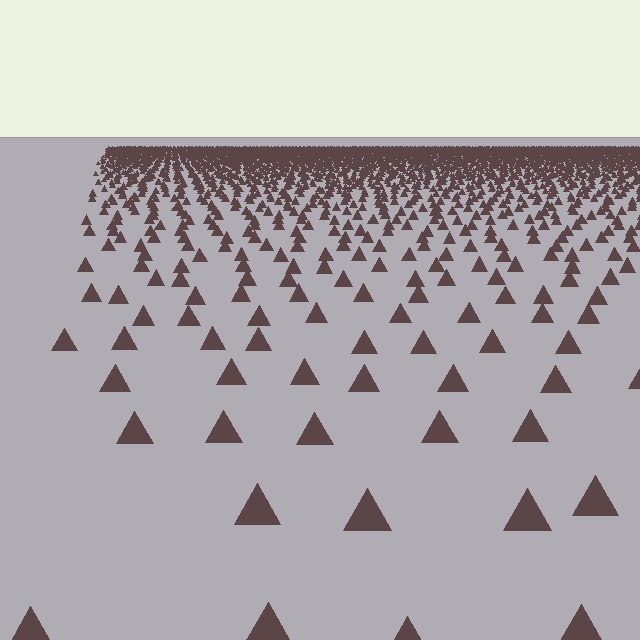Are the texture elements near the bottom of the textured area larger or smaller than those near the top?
Larger. Near the bottom, elements are closer to the viewer and appear at a bigger on-screen size.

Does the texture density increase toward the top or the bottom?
Density increases toward the top.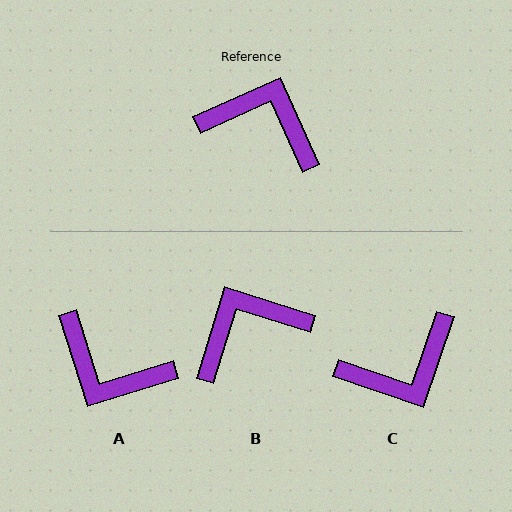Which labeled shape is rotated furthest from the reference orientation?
A, about 173 degrees away.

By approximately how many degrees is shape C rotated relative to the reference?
Approximately 133 degrees clockwise.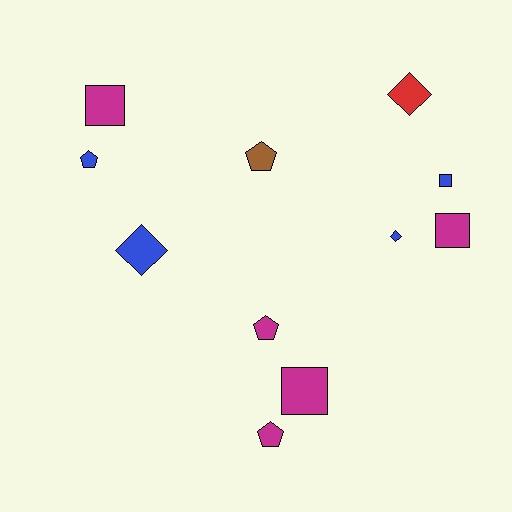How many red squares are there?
There are no red squares.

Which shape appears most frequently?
Square, with 4 objects.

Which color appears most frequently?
Magenta, with 5 objects.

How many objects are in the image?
There are 11 objects.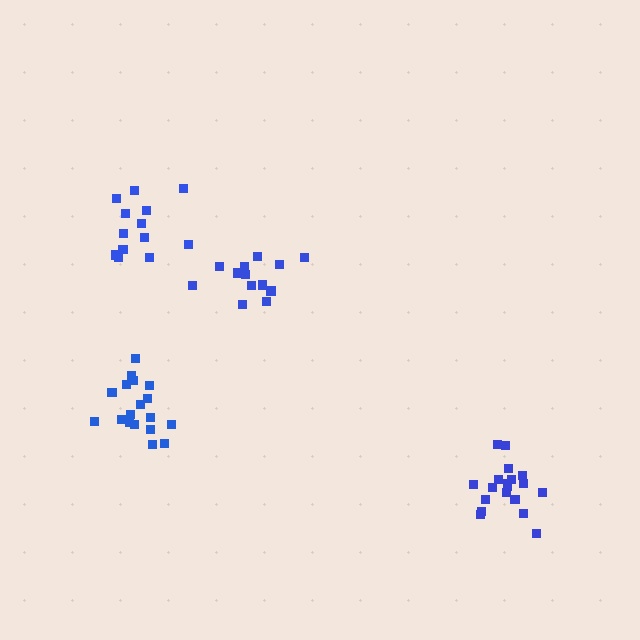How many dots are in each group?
Group 1: 13 dots, Group 2: 19 dots, Group 3: 13 dots, Group 4: 18 dots (63 total).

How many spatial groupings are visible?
There are 4 spatial groupings.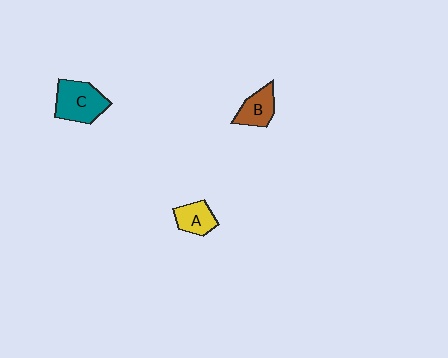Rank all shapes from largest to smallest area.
From largest to smallest: C (teal), B (brown), A (yellow).